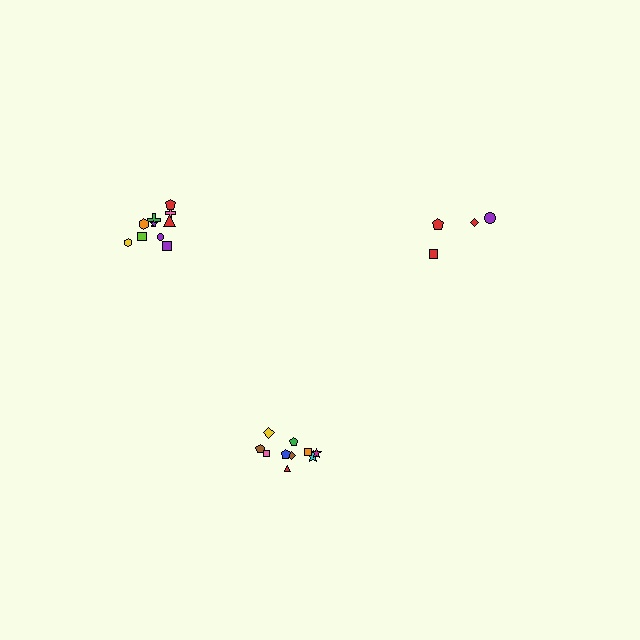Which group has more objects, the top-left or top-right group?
The top-left group.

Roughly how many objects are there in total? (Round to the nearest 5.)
Roughly 25 objects in total.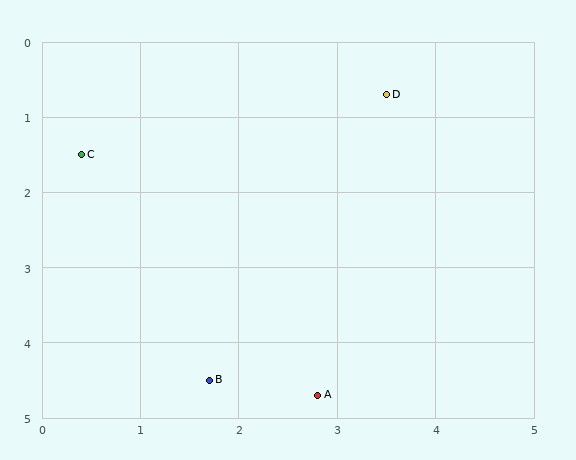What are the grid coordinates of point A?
Point A is at approximately (2.8, 4.7).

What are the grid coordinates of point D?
Point D is at approximately (3.5, 0.7).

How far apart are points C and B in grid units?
Points C and B are about 3.3 grid units apart.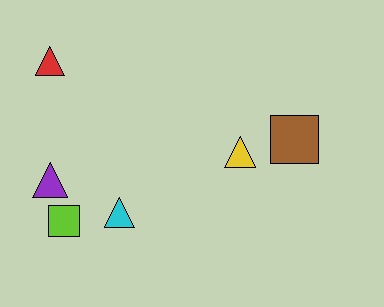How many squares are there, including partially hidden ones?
There are 2 squares.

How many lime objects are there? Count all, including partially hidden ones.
There is 1 lime object.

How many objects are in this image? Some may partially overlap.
There are 6 objects.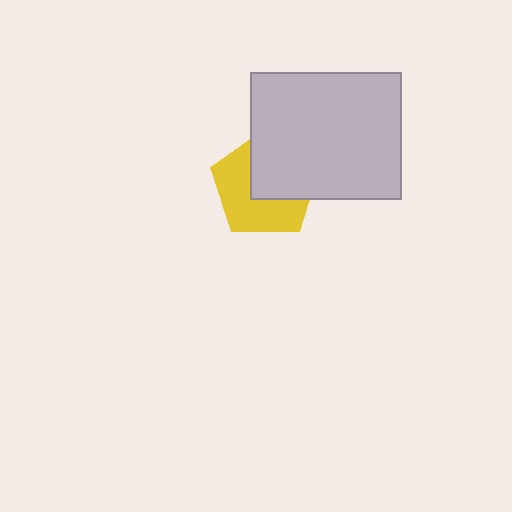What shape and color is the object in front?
The object in front is a light gray rectangle.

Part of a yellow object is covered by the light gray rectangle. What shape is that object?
It is a pentagon.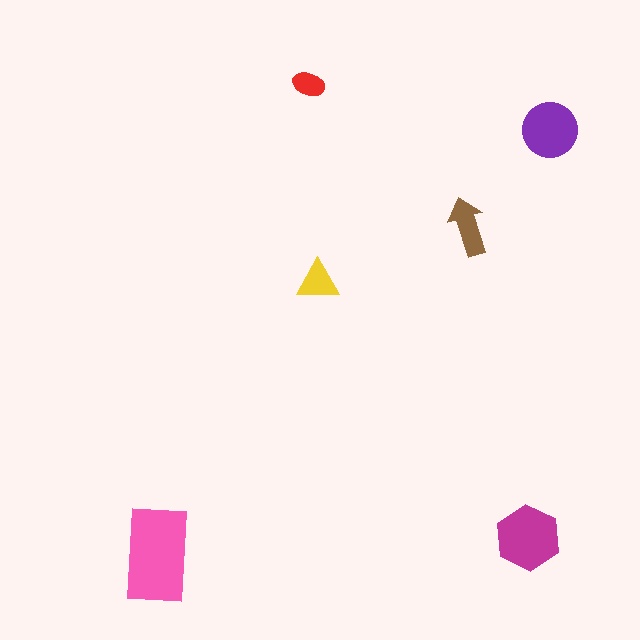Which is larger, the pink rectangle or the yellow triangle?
The pink rectangle.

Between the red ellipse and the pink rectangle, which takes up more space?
The pink rectangle.